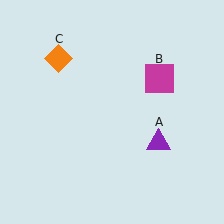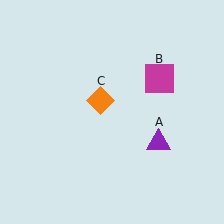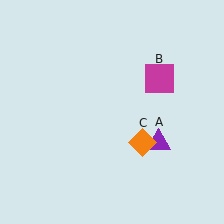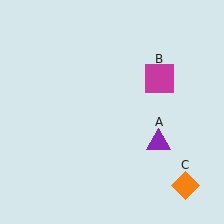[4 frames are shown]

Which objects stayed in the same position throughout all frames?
Purple triangle (object A) and magenta square (object B) remained stationary.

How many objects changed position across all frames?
1 object changed position: orange diamond (object C).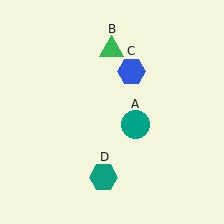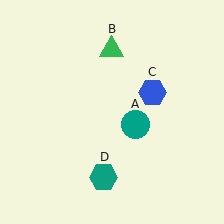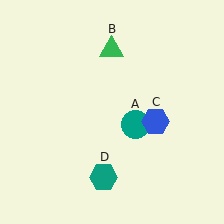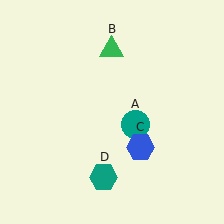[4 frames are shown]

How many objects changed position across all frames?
1 object changed position: blue hexagon (object C).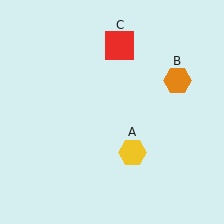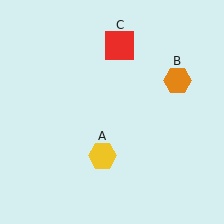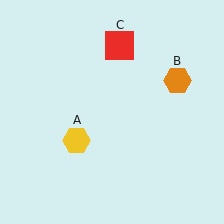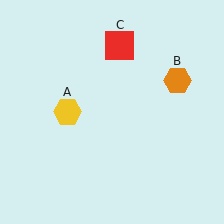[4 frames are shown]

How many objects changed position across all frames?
1 object changed position: yellow hexagon (object A).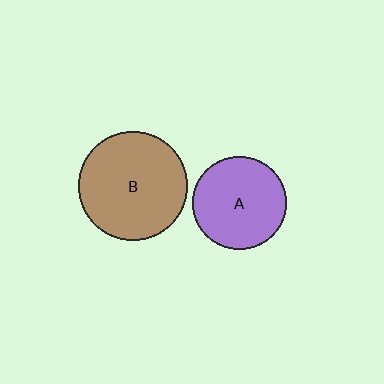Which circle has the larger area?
Circle B (brown).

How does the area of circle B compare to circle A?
Approximately 1.4 times.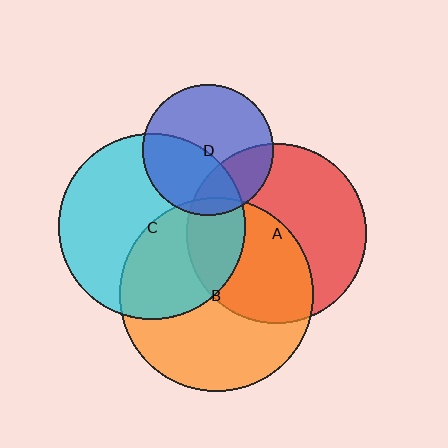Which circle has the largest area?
Circle B (orange).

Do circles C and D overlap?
Yes.